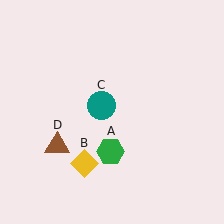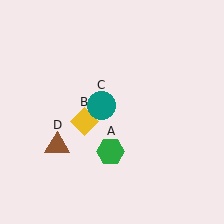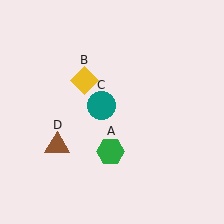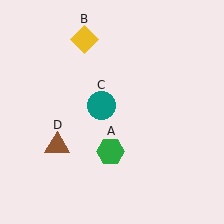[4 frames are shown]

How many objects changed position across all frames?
1 object changed position: yellow diamond (object B).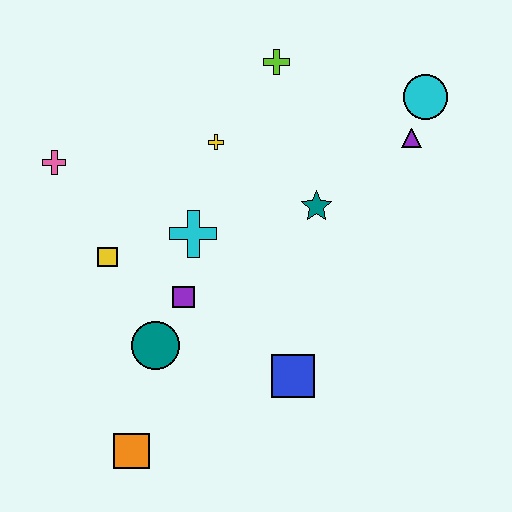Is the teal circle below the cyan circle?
Yes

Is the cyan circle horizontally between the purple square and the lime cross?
No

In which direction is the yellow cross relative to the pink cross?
The yellow cross is to the right of the pink cross.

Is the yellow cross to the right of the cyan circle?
No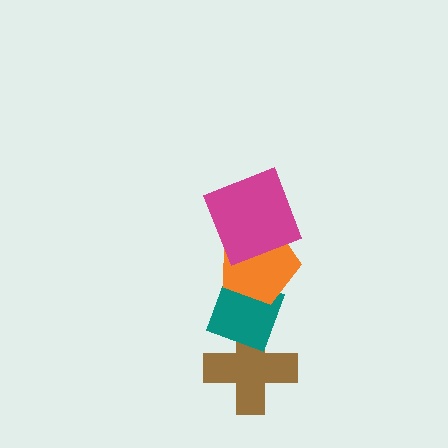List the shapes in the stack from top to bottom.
From top to bottom: the magenta square, the orange pentagon, the teal diamond, the brown cross.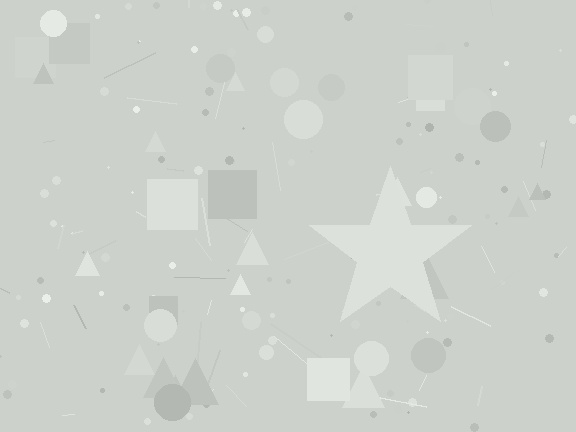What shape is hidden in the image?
A star is hidden in the image.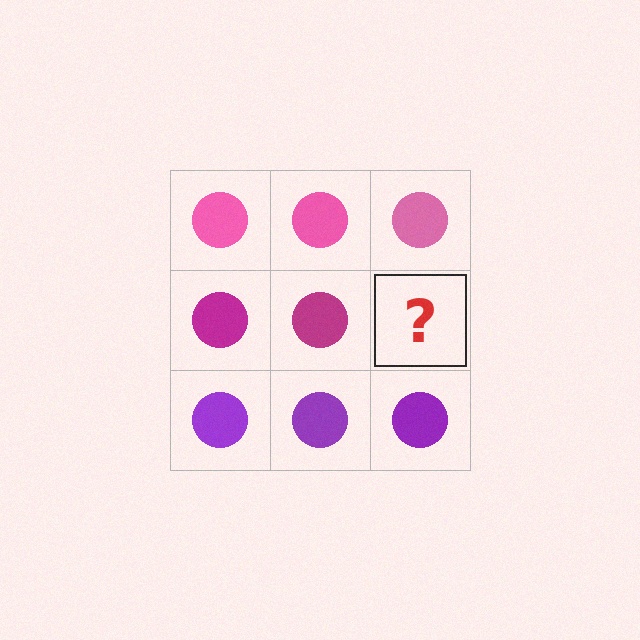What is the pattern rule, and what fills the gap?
The rule is that each row has a consistent color. The gap should be filled with a magenta circle.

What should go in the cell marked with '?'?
The missing cell should contain a magenta circle.